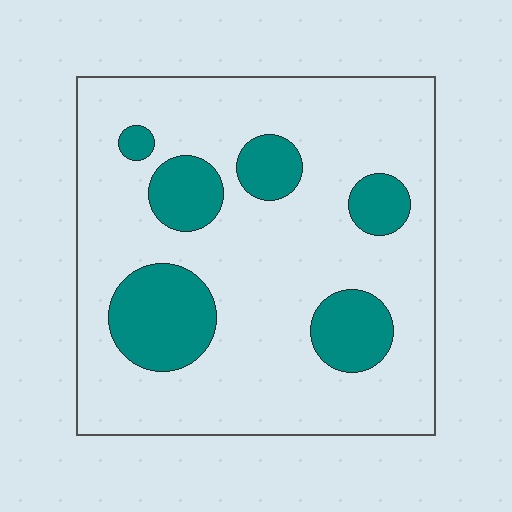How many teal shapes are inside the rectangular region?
6.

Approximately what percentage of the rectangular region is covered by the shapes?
Approximately 20%.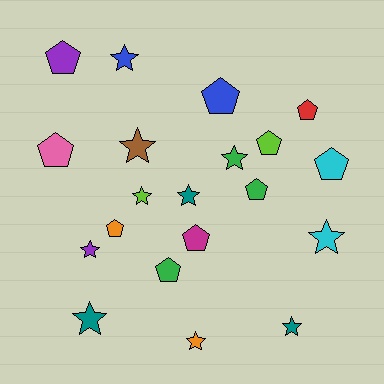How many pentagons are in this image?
There are 10 pentagons.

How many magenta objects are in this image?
There is 1 magenta object.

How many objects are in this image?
There are 20 objects.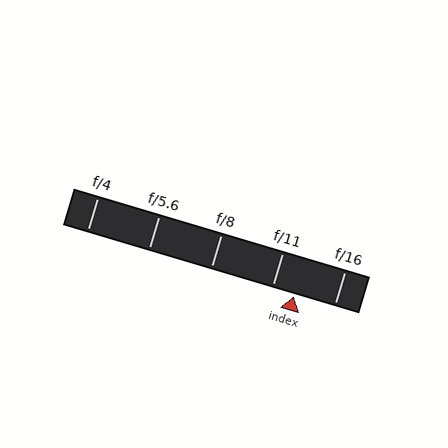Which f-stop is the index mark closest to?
The index mark is closest to f/11.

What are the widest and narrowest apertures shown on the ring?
The widest aperture shown is f/4 and the narrowest is f/16.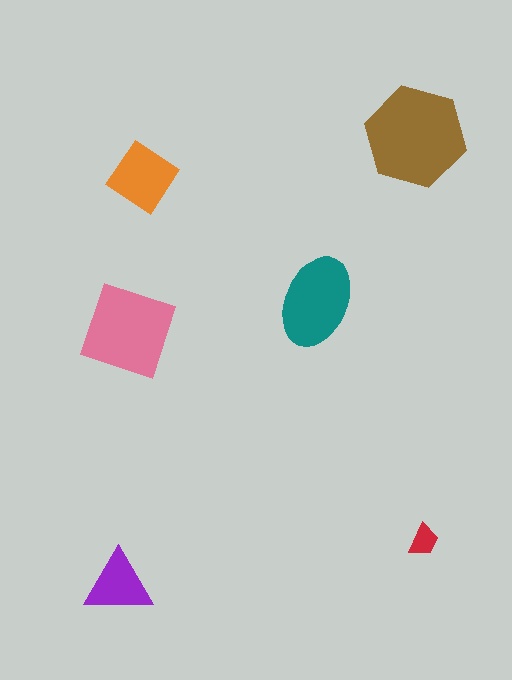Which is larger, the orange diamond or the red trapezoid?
The orange diamond.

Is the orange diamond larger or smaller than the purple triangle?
Larger.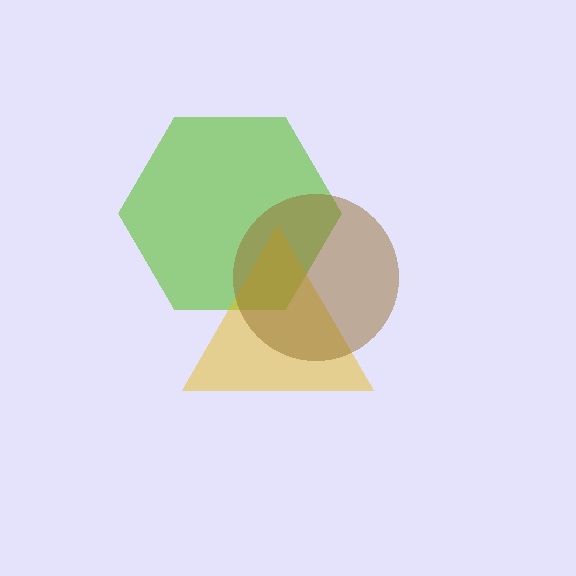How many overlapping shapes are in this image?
There are 3 overlapping shapes in the image.